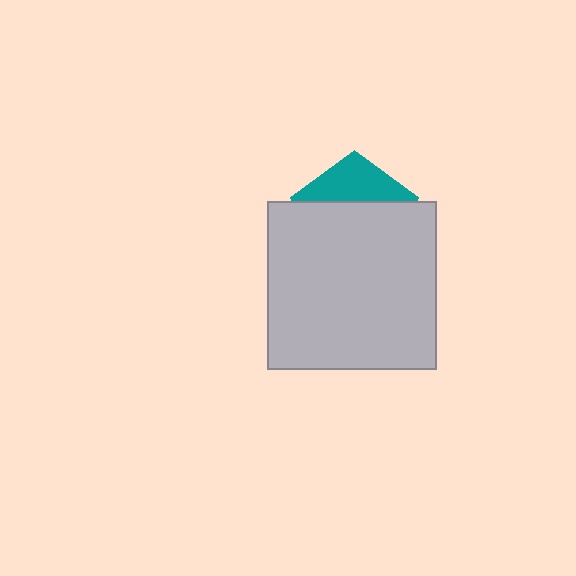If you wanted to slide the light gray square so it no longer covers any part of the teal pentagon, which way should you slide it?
Slide it down — that is the most direct way to separate the two shapes.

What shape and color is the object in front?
The object in front is a light gray square.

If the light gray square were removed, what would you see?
You would see the complete teal pentagon.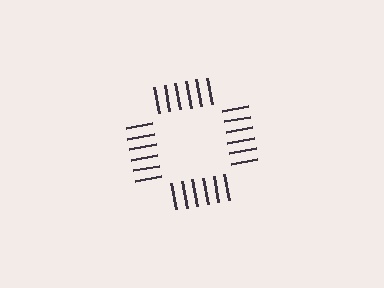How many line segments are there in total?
24 — 6 along each of the 4 edges.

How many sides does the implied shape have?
4 sides — the line-ends trace a square.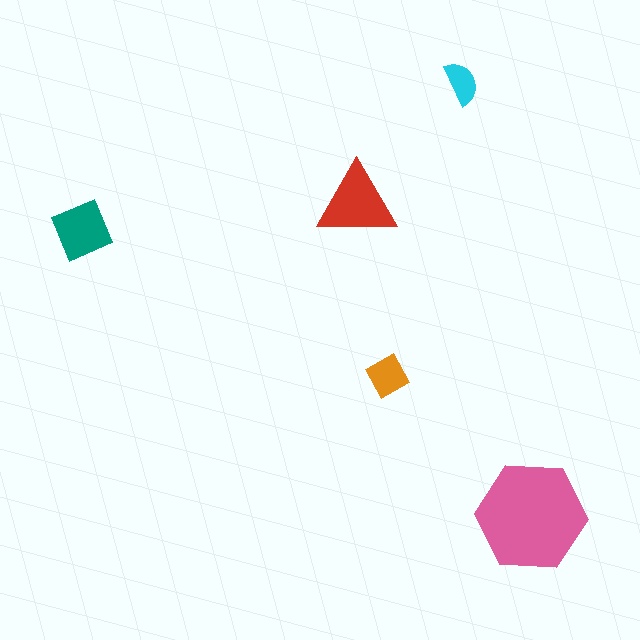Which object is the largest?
The pink hexagon.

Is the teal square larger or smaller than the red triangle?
Smaller.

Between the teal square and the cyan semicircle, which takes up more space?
The teal square.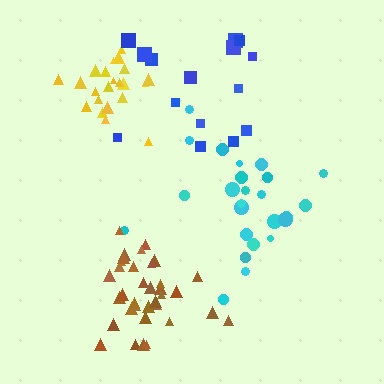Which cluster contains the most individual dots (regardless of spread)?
Brown (35).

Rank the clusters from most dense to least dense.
yellow, brown, cyan, blue.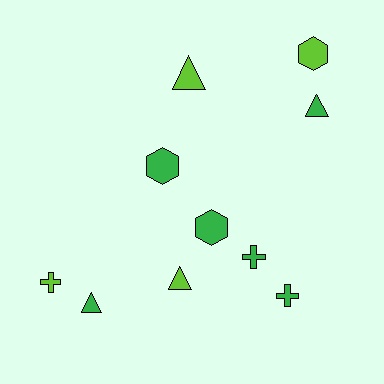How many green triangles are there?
There are 2 green triangles.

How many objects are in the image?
There are 10 objects.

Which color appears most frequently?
Green, with 6 objects.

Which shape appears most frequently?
Triangle, with 4 objects.